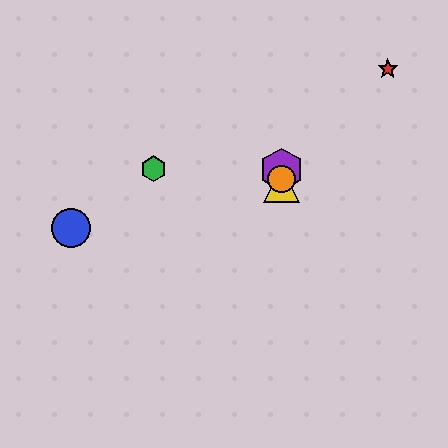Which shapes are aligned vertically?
The yellow triangle, the purple hexagon, the orange circle are aligned vertically.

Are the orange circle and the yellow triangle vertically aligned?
Yes, both are at x≈282.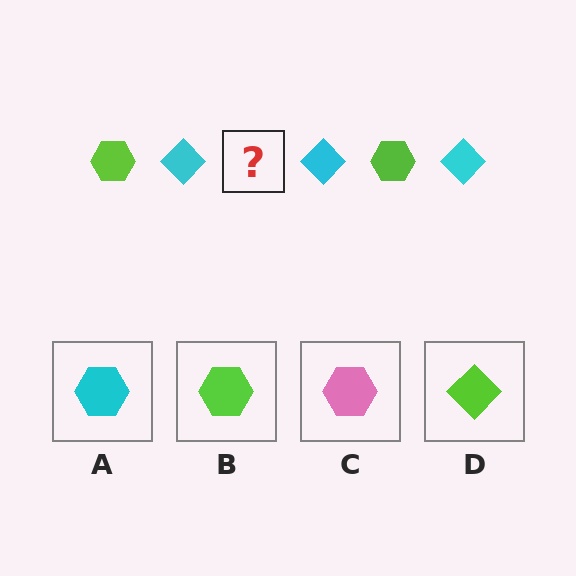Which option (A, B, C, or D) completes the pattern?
B.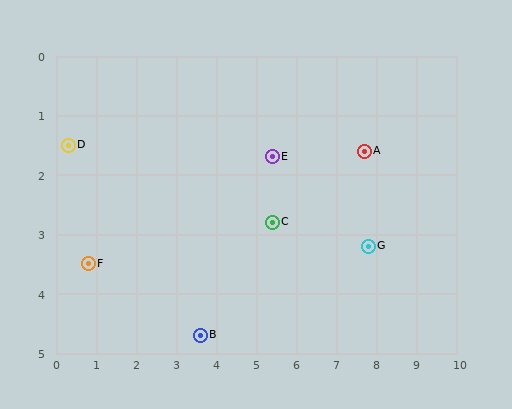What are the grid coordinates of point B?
Point B is at approximately (3.6, 4.7).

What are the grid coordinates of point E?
Point E is at approximately (5.4, 1.7).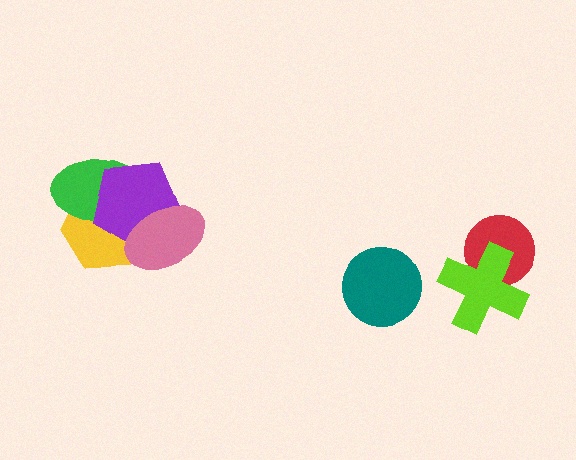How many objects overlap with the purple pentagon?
3 objects overlap with the purple pentagon.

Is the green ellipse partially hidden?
Yes, it is partially covered by another shape.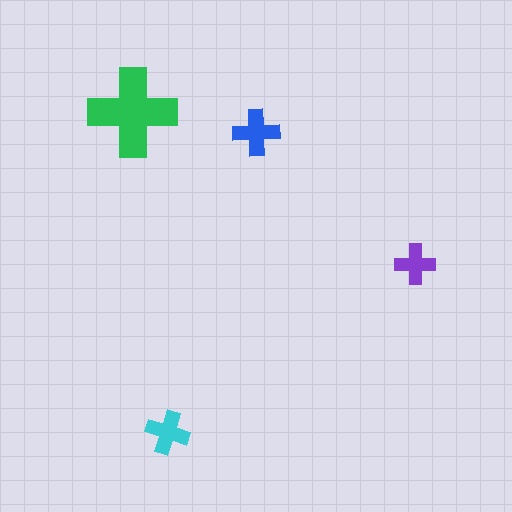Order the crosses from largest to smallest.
the green one, the blue one, the cyan one, the purple one.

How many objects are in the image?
There are 4 objects in the image.